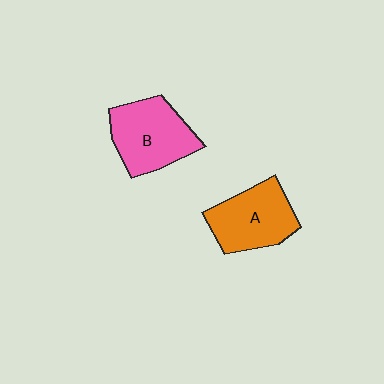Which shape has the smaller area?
Shape A (orange).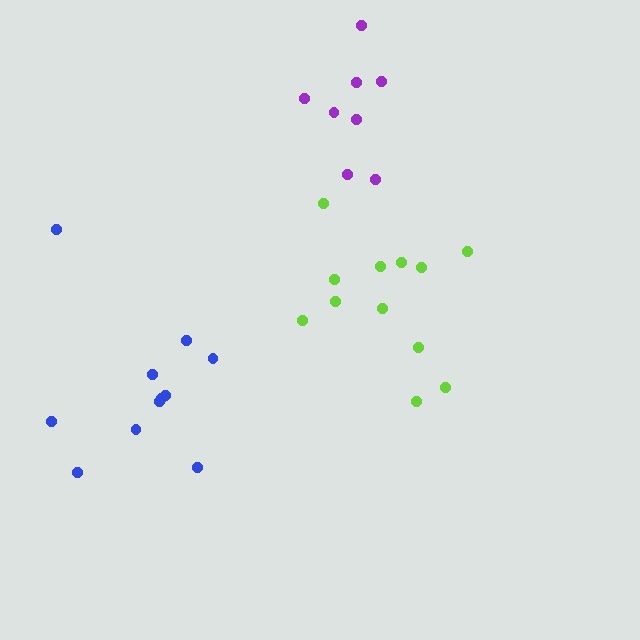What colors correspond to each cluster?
The clusters are colored: lime, purple, blue.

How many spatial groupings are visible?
There are 3 spatial groupings.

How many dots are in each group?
Group 1: 12 dots, Group 2: 8 dots, Group 3: 11 dots (31 total).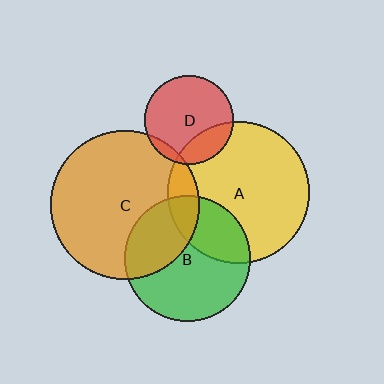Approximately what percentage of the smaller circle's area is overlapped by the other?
Approximately 5%.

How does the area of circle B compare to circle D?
Approximately 2.0 times.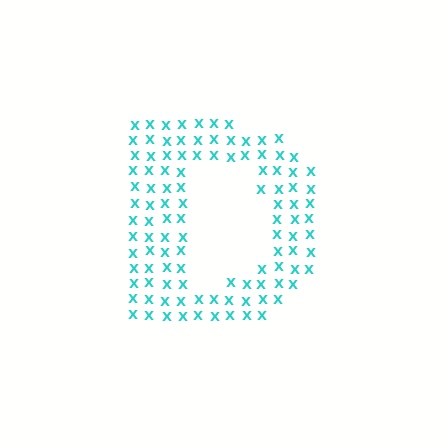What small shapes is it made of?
It is made of small letter X's.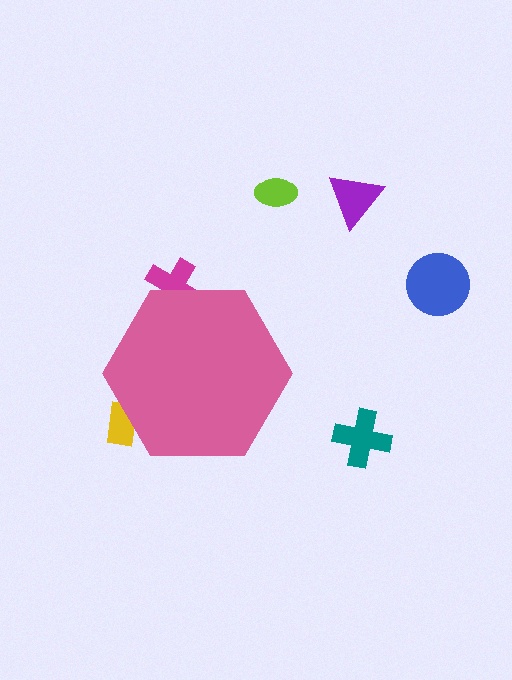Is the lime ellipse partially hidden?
No, the lime ellipse is fully visible.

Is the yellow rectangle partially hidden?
Yes, the yellow rectangle is partially hidden behind the pink hexagon.